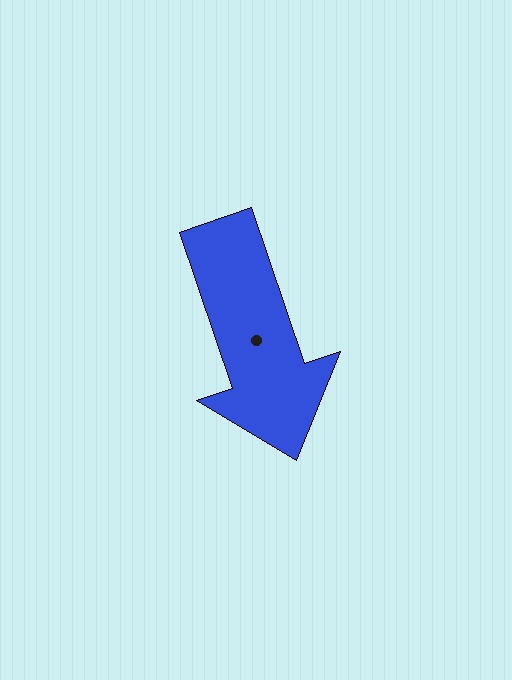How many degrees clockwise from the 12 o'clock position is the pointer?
Approximately 161 degrees.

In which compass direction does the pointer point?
South.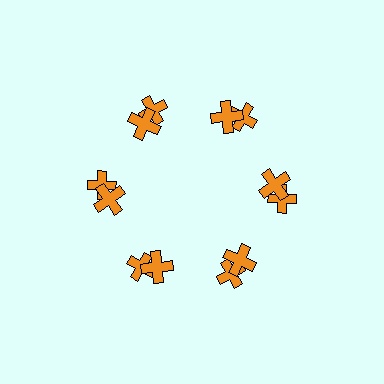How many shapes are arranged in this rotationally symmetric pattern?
There are 12 shapes, arranged in 6 groups of 2.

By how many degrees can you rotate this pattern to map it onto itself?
The pattern maps onto itself every 60 degrees of rotation.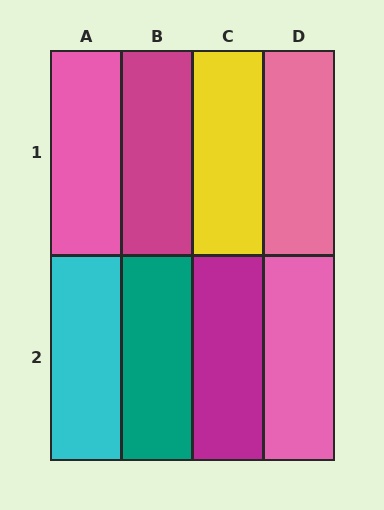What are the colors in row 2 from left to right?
Cyan, teal, magenta, pink.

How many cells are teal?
1 cell is teal.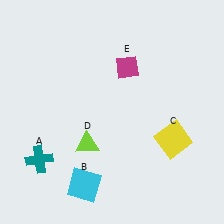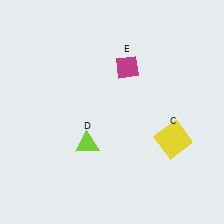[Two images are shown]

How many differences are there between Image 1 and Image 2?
There are 2 differences between the two images.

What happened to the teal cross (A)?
The teal cross (A) was removed in Image 2. It was in the bottom-left area of Image 1.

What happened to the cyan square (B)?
The cyan square (B) was removed in Image 2. It was in the bottom-left area of Image 1.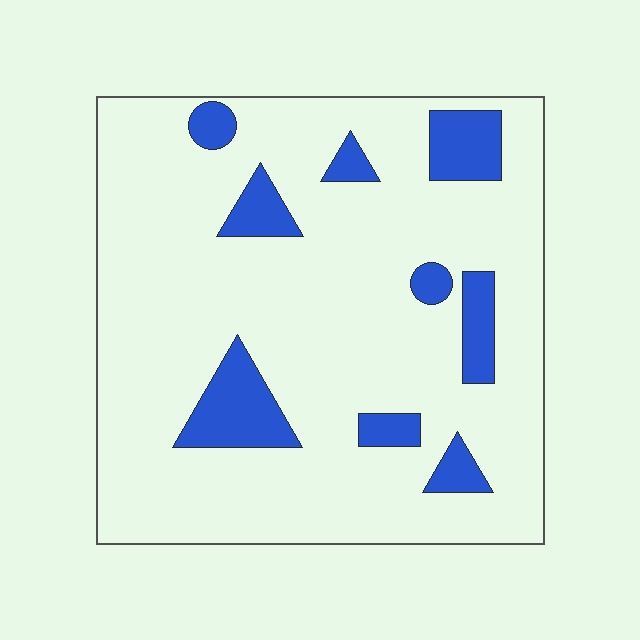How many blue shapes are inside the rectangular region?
9.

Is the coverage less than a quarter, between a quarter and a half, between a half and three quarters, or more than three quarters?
Less than a quarter.